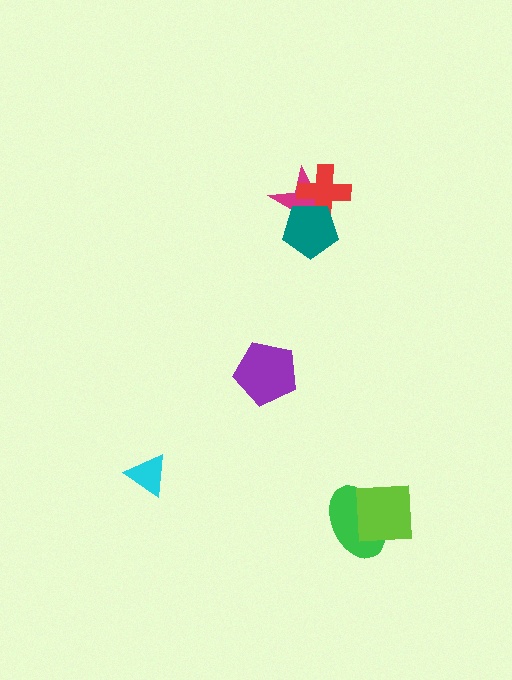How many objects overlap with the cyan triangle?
0 objects overlap with the cyan triangle.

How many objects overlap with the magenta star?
2 objects overlap with the magenta star.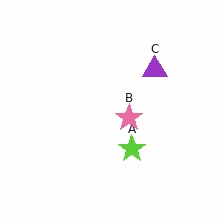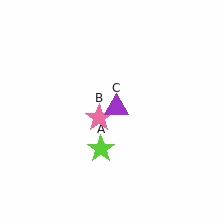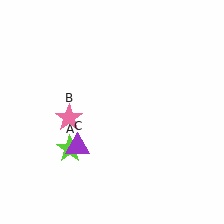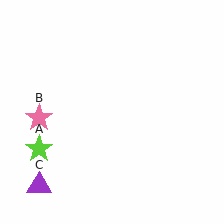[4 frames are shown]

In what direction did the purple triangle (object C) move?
The purple triangle (object C) moved down and to the left.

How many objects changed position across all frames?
3 objects changed position: lime star (object A), pink star (object B), purple triangle (object C).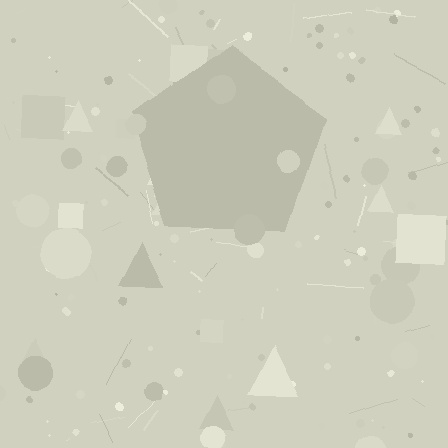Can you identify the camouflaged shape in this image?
The camouflaged shape is a pentagon.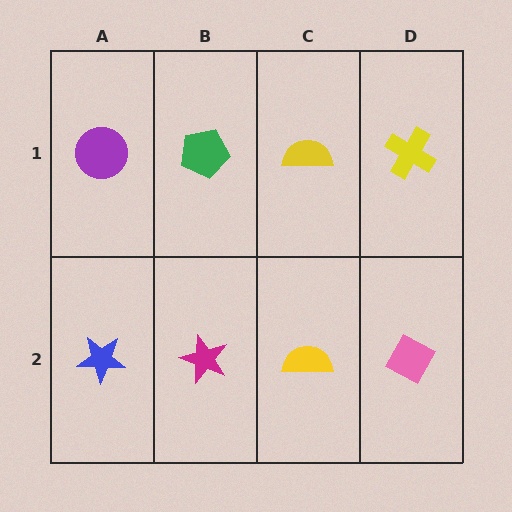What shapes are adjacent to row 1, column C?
A yellow semicircle (row 2, column C), a green pentagon (row 1, column B), a yellow cross (row 1, column D).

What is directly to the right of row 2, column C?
A pink diamond.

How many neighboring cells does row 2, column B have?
3.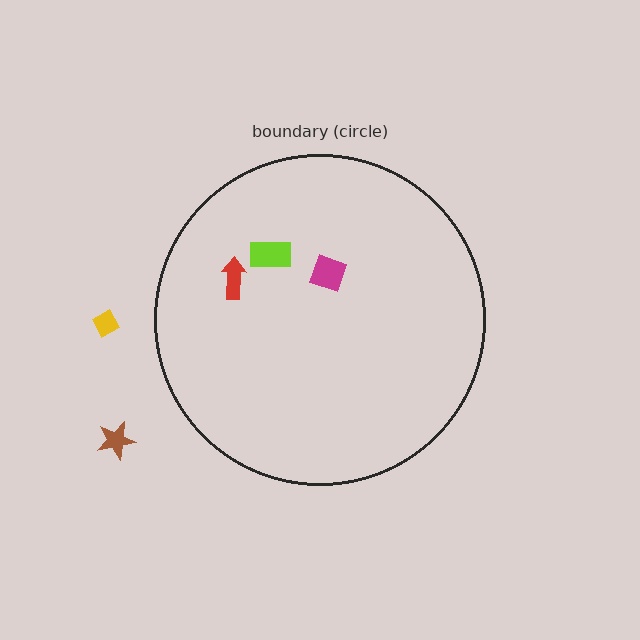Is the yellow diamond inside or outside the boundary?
Outside.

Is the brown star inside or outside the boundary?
Outside.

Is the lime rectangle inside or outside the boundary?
Inside.